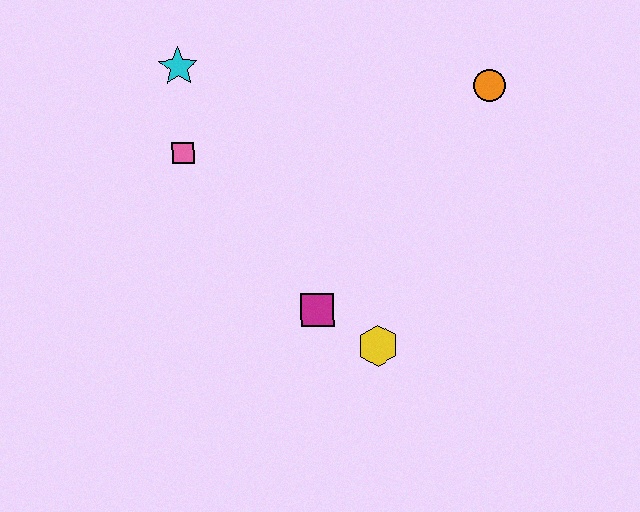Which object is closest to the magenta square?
The yellow hexagon is closest to the magenta square.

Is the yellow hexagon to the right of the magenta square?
Yes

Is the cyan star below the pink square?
No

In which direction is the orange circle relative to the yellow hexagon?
The orange circle is above the yellow hexagon.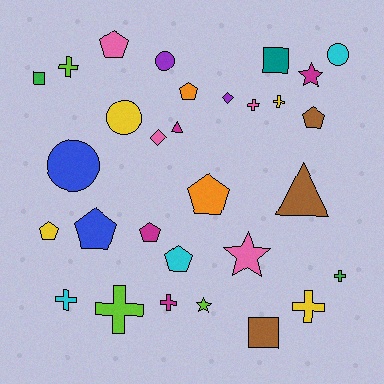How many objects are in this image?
There are 30 objects.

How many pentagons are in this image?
There are 8 pentagons.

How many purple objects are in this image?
There are 2 purple objects.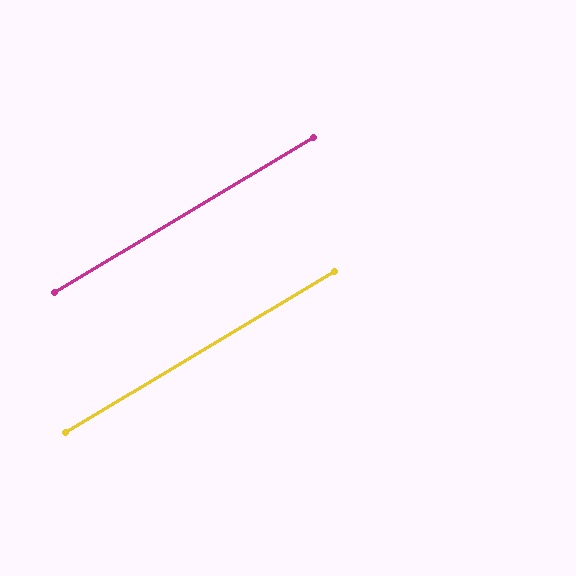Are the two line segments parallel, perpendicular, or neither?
Parallel — their directions differ by only 0.0°.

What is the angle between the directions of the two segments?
Approximately 0 degrees.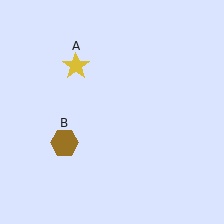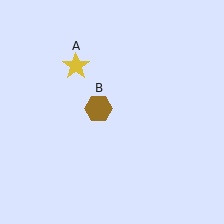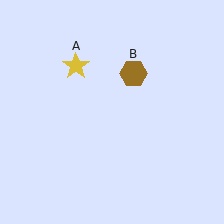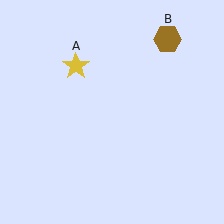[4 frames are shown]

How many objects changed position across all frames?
1 object changed position: brown hexagon (object B).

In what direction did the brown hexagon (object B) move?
The brown hexagon (object B) moved up and to the right.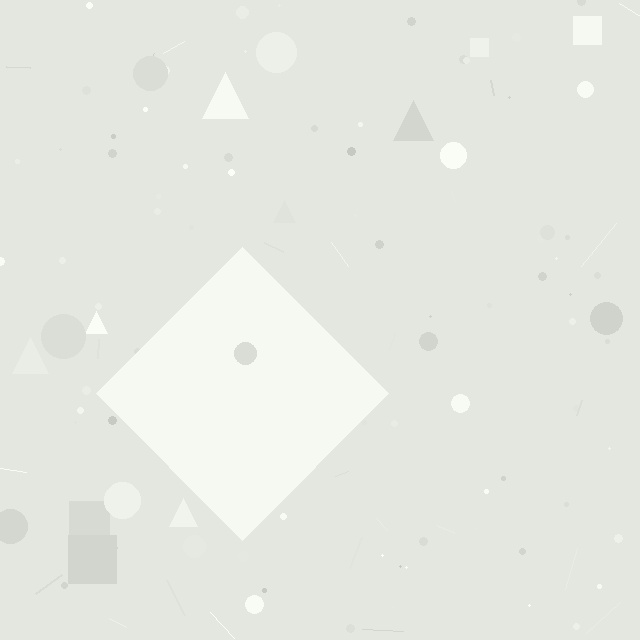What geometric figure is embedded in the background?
A diamond is embedded in the background.